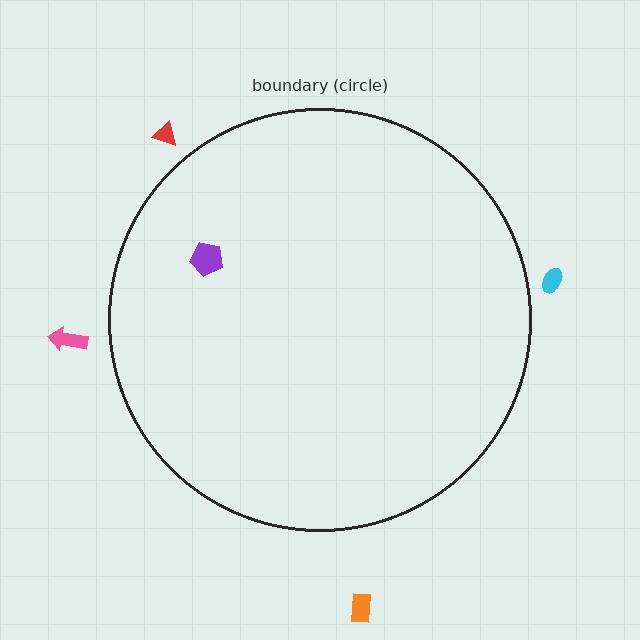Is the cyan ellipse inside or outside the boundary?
Outside.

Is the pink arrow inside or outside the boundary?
Outside.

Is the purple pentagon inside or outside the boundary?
Inside.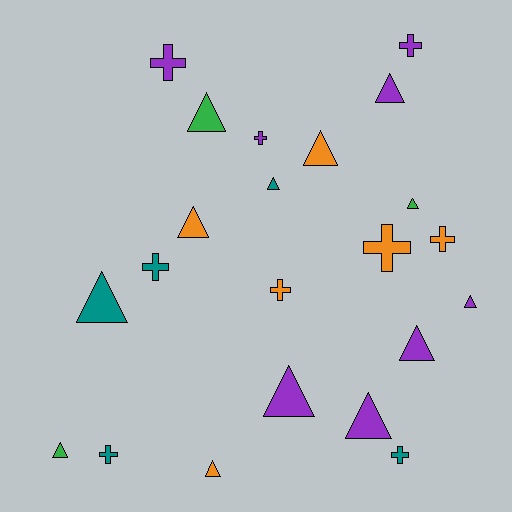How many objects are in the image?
There are 22 objects.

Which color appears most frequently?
Purple, with 8 objects.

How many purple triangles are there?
There are 5 purple triangles.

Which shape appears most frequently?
Triangle, with 13 objects.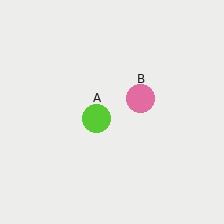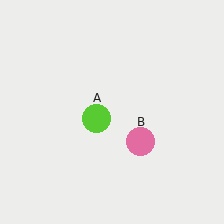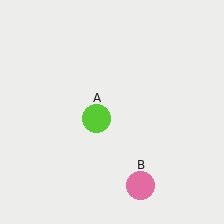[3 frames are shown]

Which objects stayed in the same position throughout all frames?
Lime circle (object A) remained stationary.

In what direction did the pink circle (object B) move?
The pink circle (object B) moved down.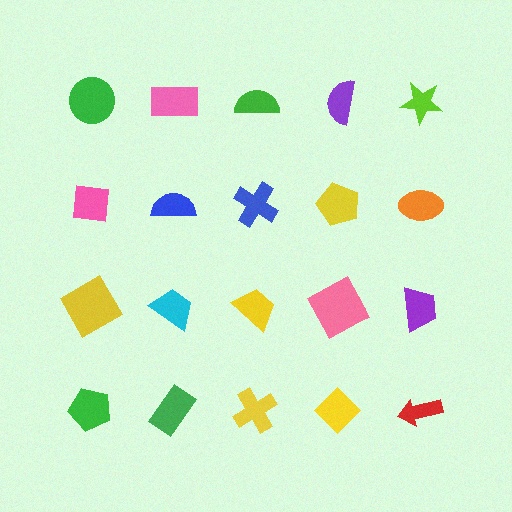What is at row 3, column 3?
A yellow trapezoid.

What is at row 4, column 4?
A yellow diamond.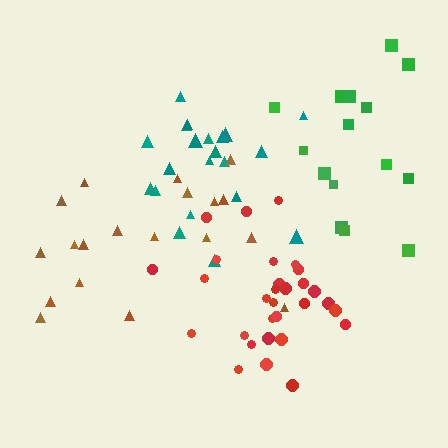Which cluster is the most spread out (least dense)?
Green.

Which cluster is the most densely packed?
Red.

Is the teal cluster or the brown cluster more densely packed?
Teal.